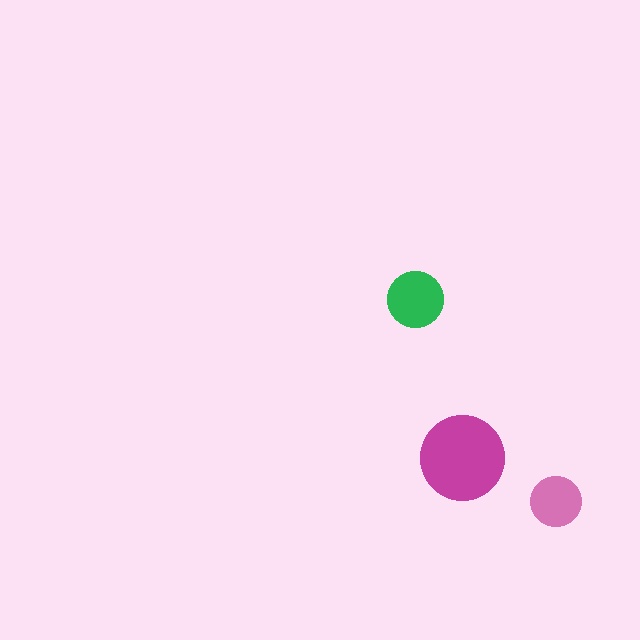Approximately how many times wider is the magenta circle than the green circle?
About 1.5 times wider.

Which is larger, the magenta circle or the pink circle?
The magenta one.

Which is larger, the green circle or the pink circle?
The green one.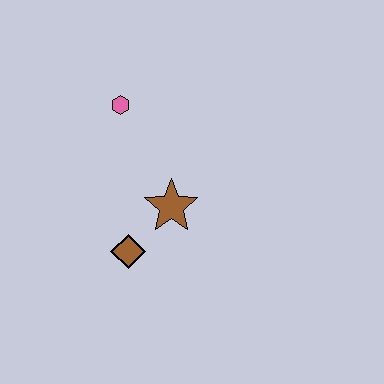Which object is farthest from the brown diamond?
The pink hexagon is farthest from the brown diamond.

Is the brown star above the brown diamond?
Yes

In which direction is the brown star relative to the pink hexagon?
The brown star is below the pink hexagon.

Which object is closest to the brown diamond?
The brown star is closest to the brown diamond.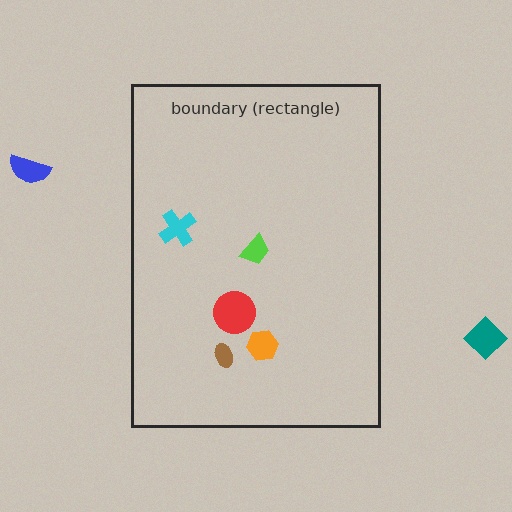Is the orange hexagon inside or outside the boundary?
Inside.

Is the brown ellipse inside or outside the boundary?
Inside.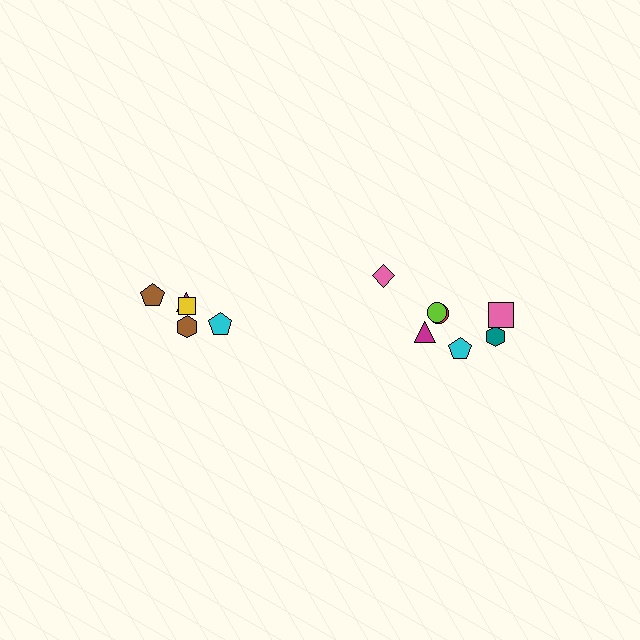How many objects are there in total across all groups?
There are 12 objects.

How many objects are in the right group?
There are 7 objects.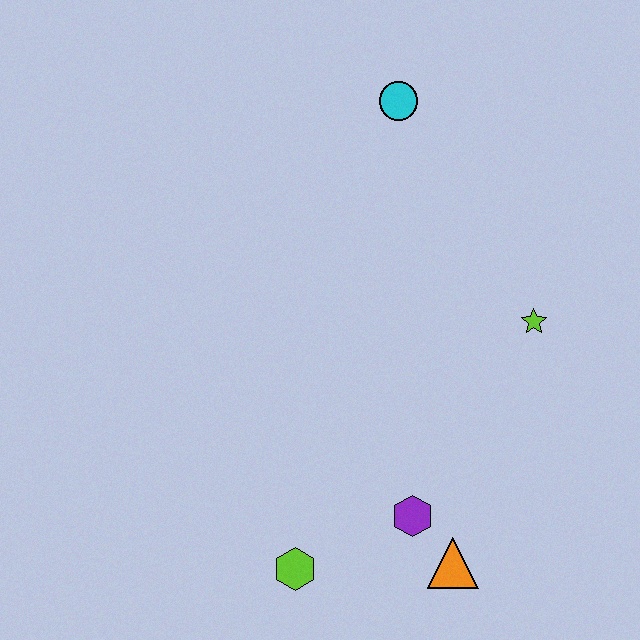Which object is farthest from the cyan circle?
The lime hexagon is farthest from the cyan circle.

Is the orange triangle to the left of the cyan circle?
No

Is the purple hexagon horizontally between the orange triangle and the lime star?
No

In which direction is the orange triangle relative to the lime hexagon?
The orange triangle is to the right of the lime hexagon.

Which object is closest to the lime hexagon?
The purple hexagon is closest to the lime hexagon.